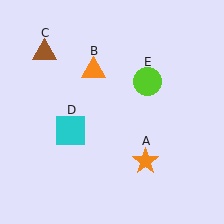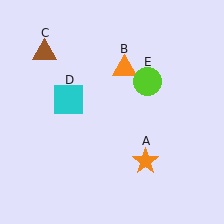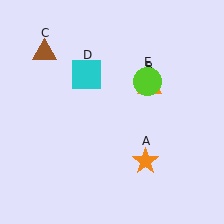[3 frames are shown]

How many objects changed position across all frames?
2 objects changed position: orange triangle (object B), cyan square (object D).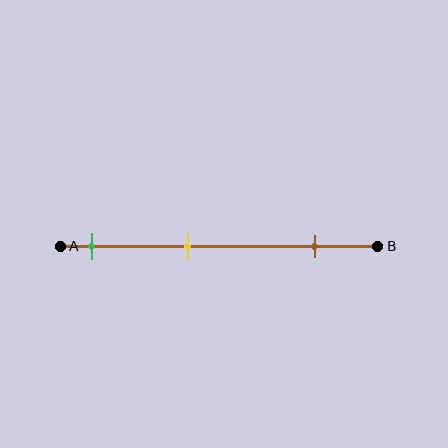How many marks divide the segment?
There are 3 marks dividing the segment.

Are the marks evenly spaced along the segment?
Yes, the marks are approximately evenly spaced.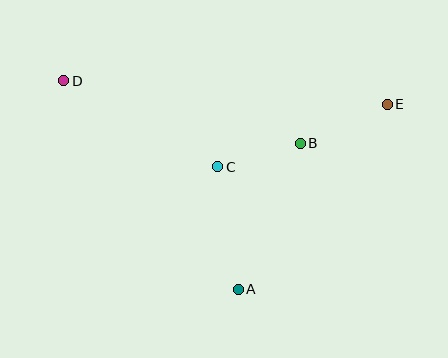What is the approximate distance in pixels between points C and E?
The distance between C and E is approximately 181 pixels.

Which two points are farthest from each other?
Points D and E are farthest from each other.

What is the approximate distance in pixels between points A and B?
The distance between A and B is approximately 158 pixels.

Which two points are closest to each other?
Points B and C are closest to each other.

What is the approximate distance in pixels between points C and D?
The distance between C and D is approximately 176 pixels.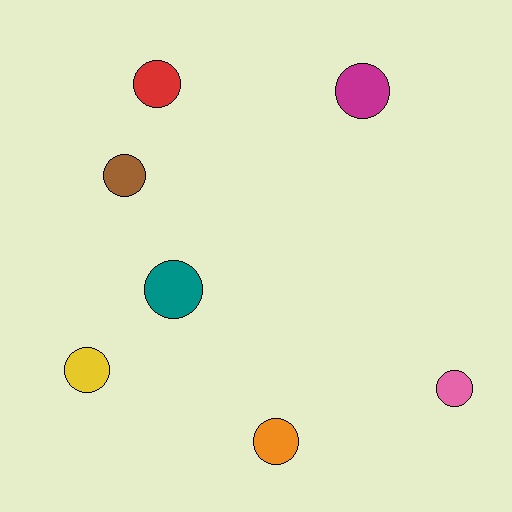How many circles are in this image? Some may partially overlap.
There are 7 circles.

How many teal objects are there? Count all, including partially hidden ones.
There is 1 teal object.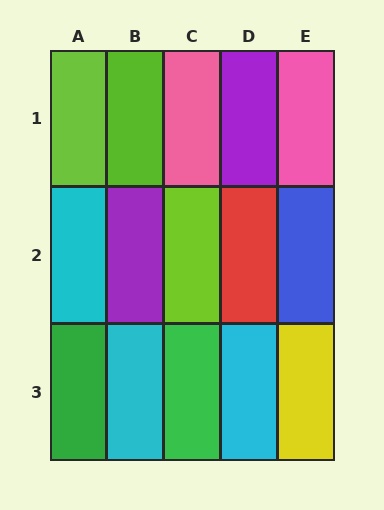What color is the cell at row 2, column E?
Blue.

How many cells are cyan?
3 cells are cyan.